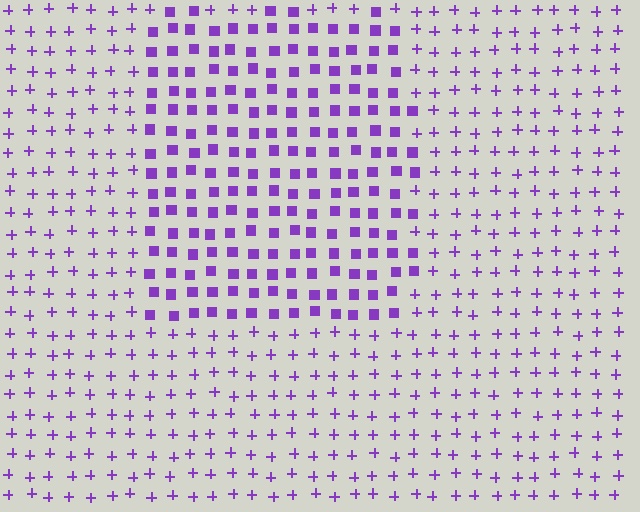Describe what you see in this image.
The image is filled with small purple elements arranged in a uniform grid. A rectangle-shaped region contains squares, while the surrounding area contains plus signs. The boundary is defined purely by the change in element shape.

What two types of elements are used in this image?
The image uses squares inside the rectangle region and plus signs outside it.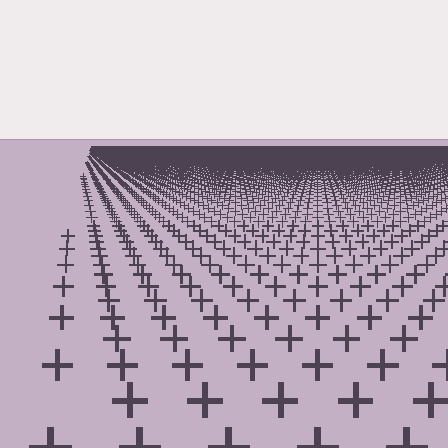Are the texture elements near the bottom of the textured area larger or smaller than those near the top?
Larger. Near the bottom, elements are closer to the viewer and appear at a bigger on-screen size.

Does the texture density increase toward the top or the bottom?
Density increases toward the top.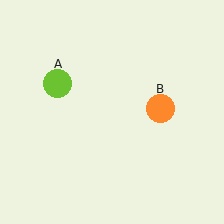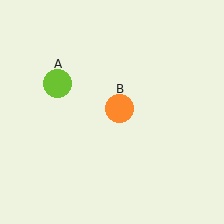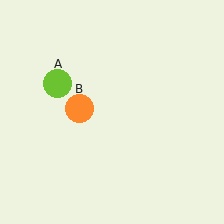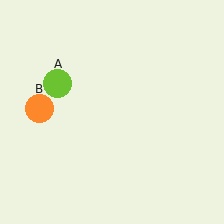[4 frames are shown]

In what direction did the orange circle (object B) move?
The orange circle (object B) moved left.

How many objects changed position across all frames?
1 object changed position: orange circle (object B).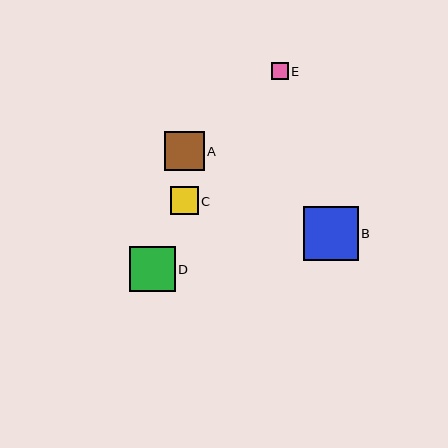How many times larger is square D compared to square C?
Square D is approximately 1.6 times the size of square C.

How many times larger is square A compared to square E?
Square A is approximately 2.3 times the size of square E.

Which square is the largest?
Square B is the largest with a size of approximately 55 pixels.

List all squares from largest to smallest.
From largest to smallest: B, D, A, C, E.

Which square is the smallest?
Square E is the smallest with a size of approximately 17 pixels.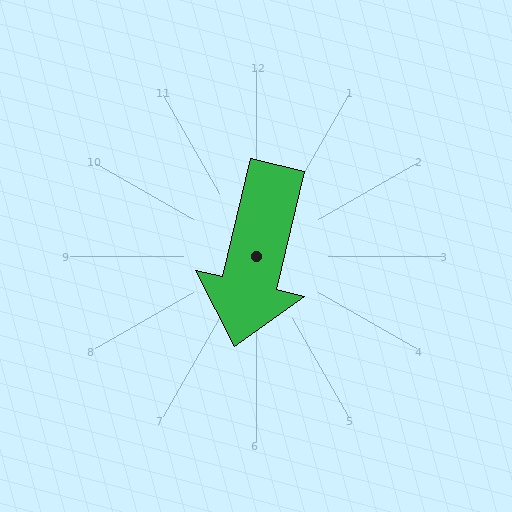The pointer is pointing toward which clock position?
Roughly 6 o'clock.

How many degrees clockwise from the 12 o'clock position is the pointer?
Approximately 193 degrees.